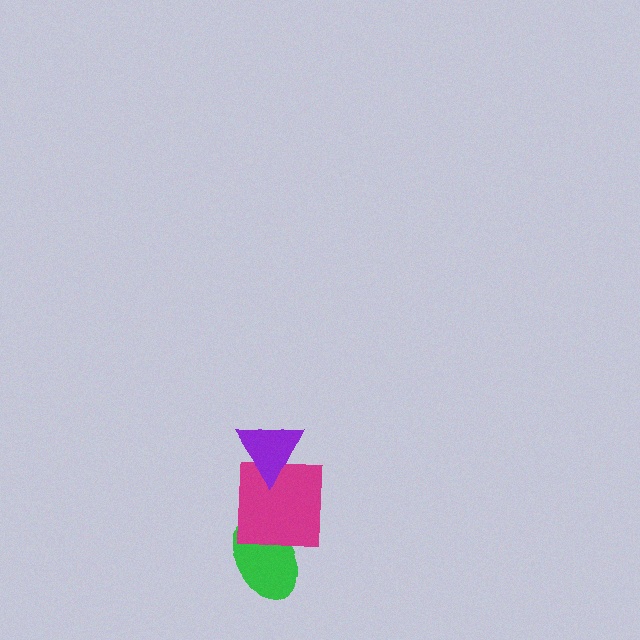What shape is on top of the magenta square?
The purple triangle is on top of the magenta square.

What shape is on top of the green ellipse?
The magenta square is on top of the green ellipse.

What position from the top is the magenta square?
The magenta square is 2nd from the top.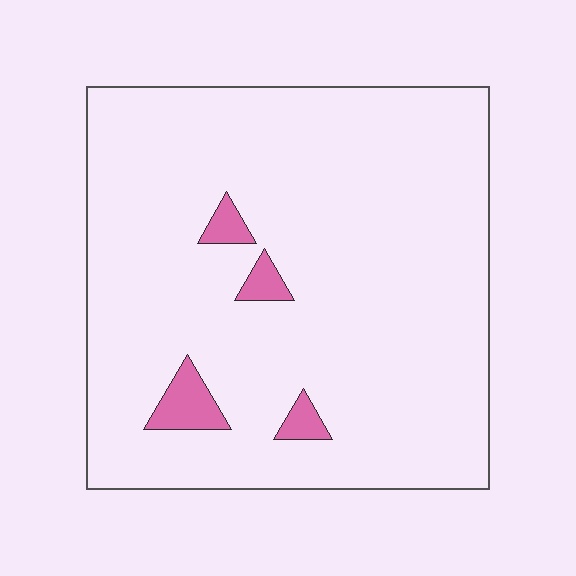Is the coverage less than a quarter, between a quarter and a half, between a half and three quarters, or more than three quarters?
Less than a quarter.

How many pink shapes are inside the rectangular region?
4.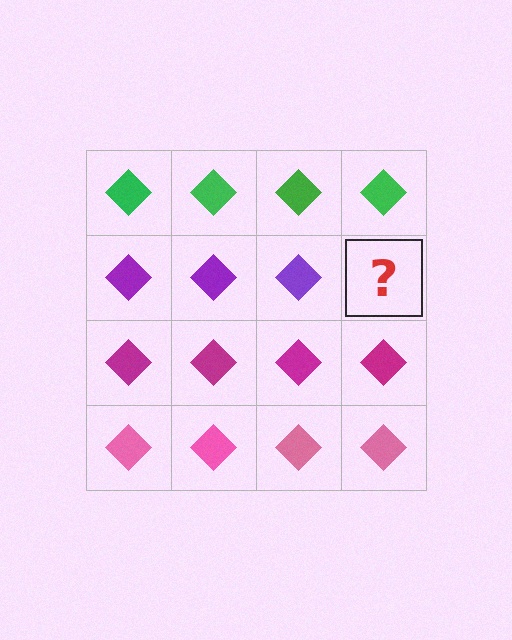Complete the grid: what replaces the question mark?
The question mark should be replaced with a purple diamond.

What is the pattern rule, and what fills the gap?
The rule is that each row has a consistent color. The gap should be filled with a purple diamond.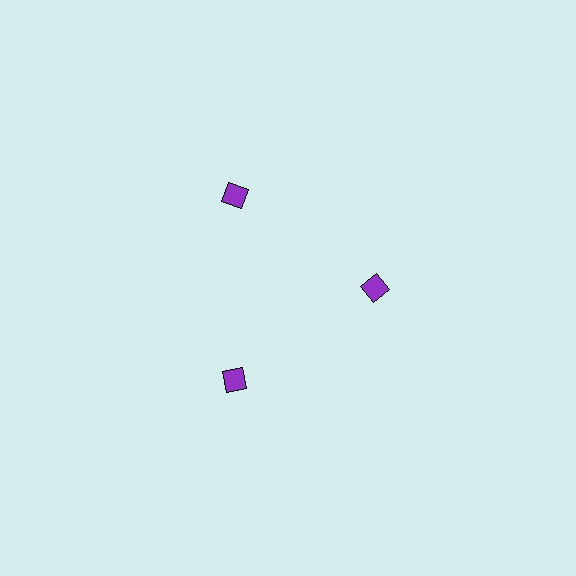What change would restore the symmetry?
The symmetry would be restored by moving it outward, back onto the ring so that all 3 squares sit at equal angles and equal distance from the center.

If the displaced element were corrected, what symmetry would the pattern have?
It would have 3-fold rotational symmetry — the pattern would map onto itself every 120 degrees.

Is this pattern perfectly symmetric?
No. The 3 purple squares are arranged in a ring, but one element near the 3 o'clock position is pulled inward toward the center, breaking the 3-fold rotational symmetry.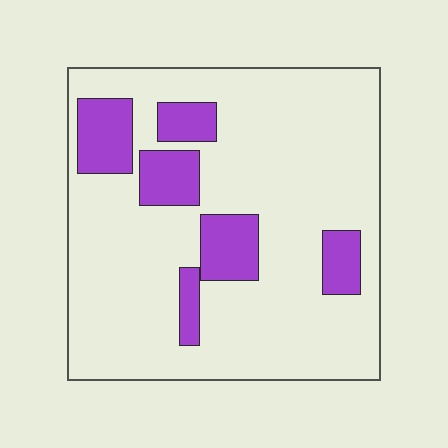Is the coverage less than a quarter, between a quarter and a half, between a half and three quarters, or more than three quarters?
Less than a quarter.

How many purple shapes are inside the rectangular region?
6.